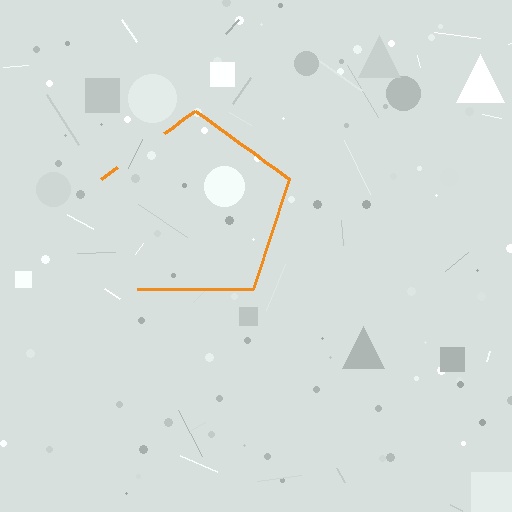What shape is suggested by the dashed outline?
The dashed outline suggests a pentagon.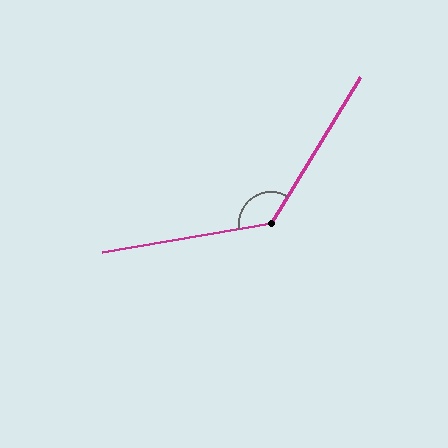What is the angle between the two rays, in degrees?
Approximately 131 degrees.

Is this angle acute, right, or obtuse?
It is obtuse.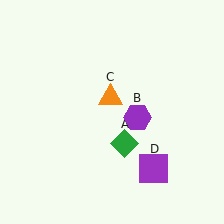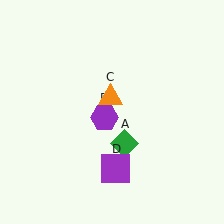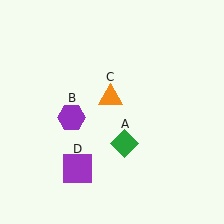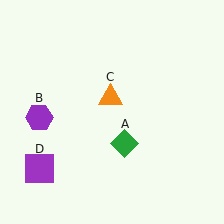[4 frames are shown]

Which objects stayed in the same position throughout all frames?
Green diamond (object A) and orange triangle (object C) remained stationary.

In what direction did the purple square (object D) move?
The purple square (object D) moved left.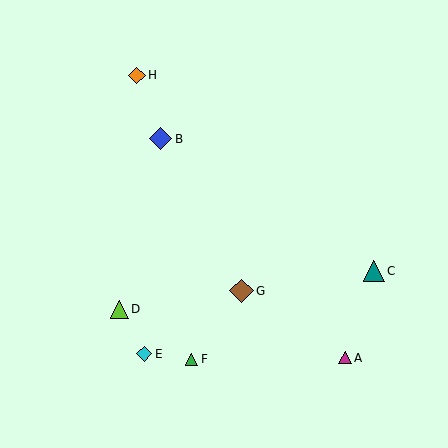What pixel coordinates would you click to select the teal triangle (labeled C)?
Click at (374, 271) to select the teal triangle C.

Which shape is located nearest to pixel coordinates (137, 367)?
The cyan diamond (labeled E) at (144, 354) is nearest to that location.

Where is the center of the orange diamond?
The center of the orange diamond is at (137, 75).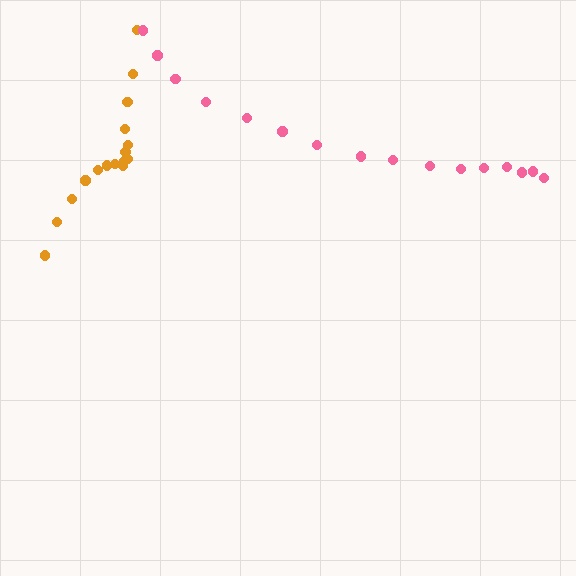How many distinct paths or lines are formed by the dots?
There are 2 distinct paths.